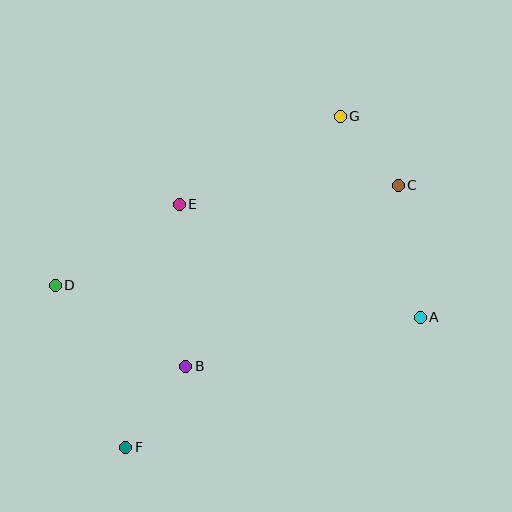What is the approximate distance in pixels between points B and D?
The distance between B and D is approximately 154 pixels.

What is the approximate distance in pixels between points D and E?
The distance between D and E is approximately 148 pixels.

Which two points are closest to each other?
Points C and G are closest to each other.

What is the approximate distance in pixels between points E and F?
The distance between E and F is approximately 249 pixels.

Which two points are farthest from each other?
Points F and G are farthest from each other.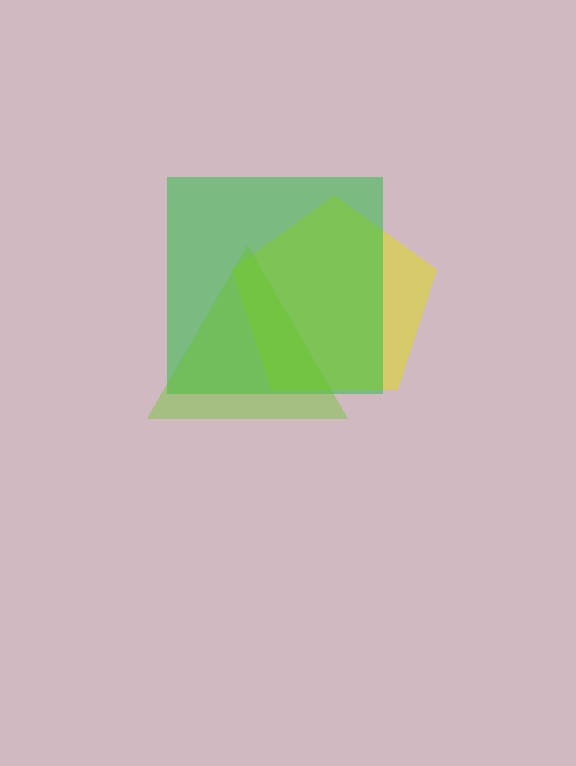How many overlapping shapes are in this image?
There are 3 overlapping shapes in the image.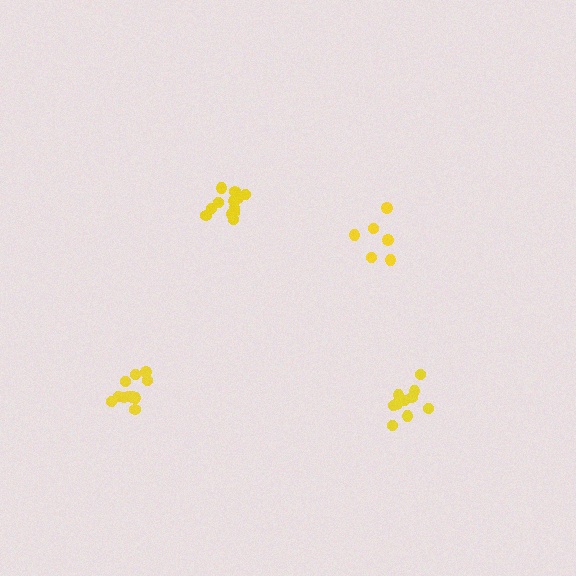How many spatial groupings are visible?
There are 4 spatial groupings.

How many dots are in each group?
Group 1: 12 dots, Group 2: 6 dots, Group 3: 11 dots, Group 4: 10 dots (39 total).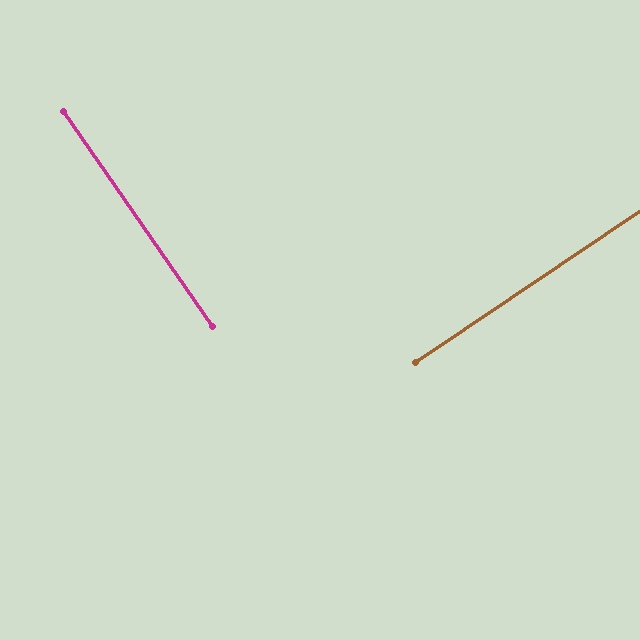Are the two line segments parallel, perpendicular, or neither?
Perpendicular — they meet at approximately 89°.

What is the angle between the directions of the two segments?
Approximately 89 degrees.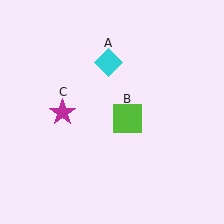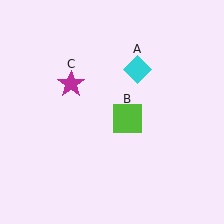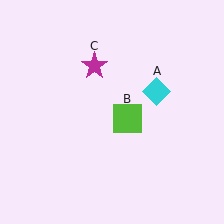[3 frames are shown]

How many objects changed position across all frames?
2 objects changed position: cyan diamond (object A), magenta star (object C).